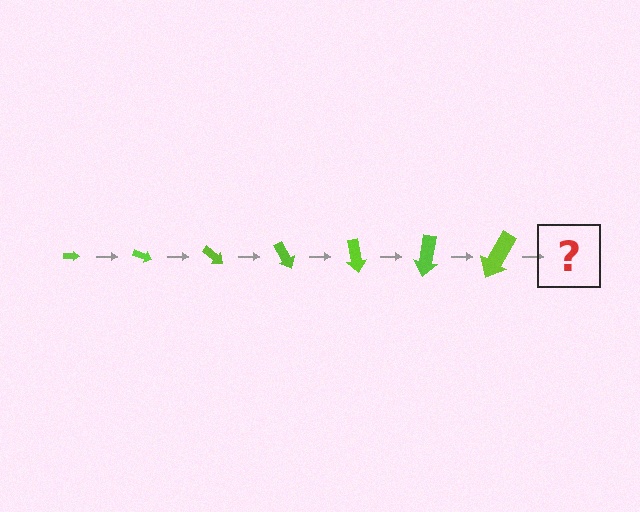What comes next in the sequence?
The next element should be an arrow, larger than the previous one and rotated 140 degrees from the start.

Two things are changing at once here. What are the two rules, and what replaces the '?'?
The two rules are that the arrow grows larger each step and it rotates 20 degrees each step. The '?' should be an arrow, larger than the previous one and rotated 140 degrees from the start.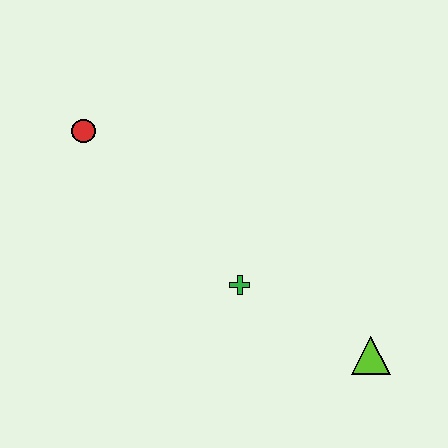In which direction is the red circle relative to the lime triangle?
The red circle is to the left of the lime triangle.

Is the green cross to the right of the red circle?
Yes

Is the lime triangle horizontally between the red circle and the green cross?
No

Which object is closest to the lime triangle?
The green cross is closest to the lime triangle.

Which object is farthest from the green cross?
The red circle is farthest from the green cross.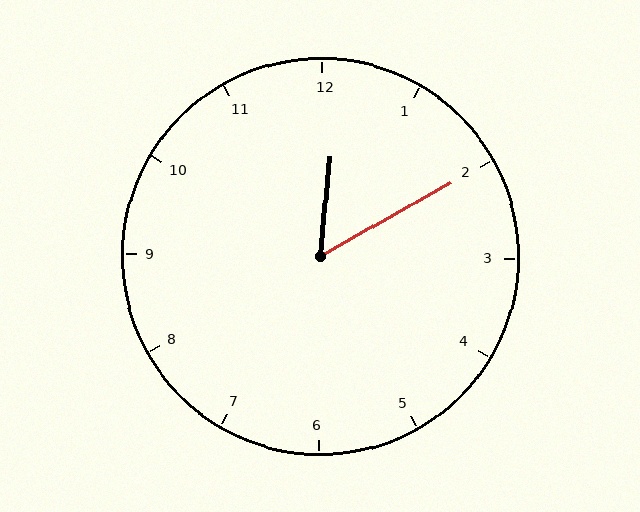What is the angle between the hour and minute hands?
Approximately 55 degrees.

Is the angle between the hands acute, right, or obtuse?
It is acute.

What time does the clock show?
12:10.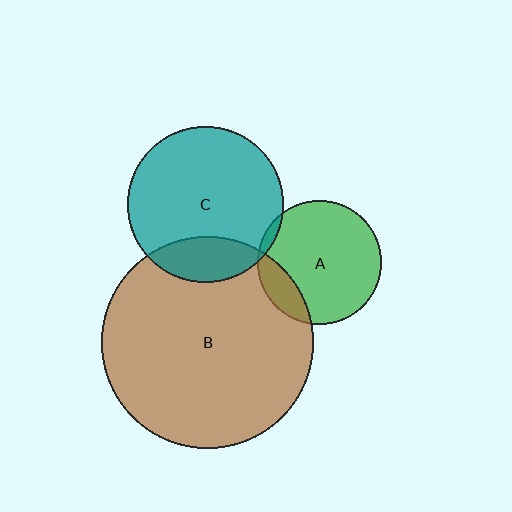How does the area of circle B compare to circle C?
Approximately 1.8 times.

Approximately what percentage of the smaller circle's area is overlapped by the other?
Approximately 15%.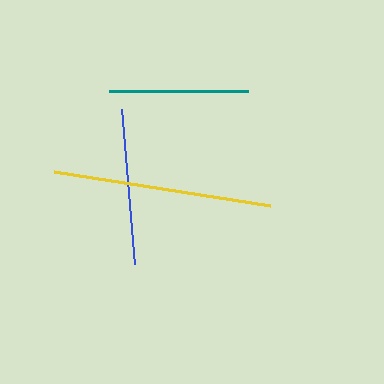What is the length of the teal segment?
The teal segment is approximately 139 pixels long.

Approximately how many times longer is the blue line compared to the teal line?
The blue line is approximately 1.1 times the length of the teal line.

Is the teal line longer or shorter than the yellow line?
The yellow line is longer than the teal line.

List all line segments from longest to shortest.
From longest to shortest: yellow, blue, teal.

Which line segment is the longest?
The yellow line is the longest at approximately 218 pixels.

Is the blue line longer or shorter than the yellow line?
The yellow line is longer than the blue line.